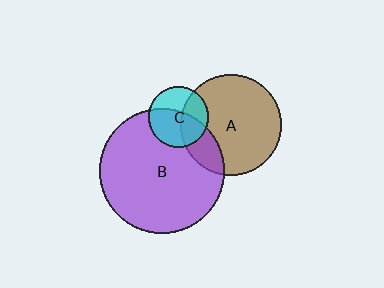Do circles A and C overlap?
Yes.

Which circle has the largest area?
Circle B (purple).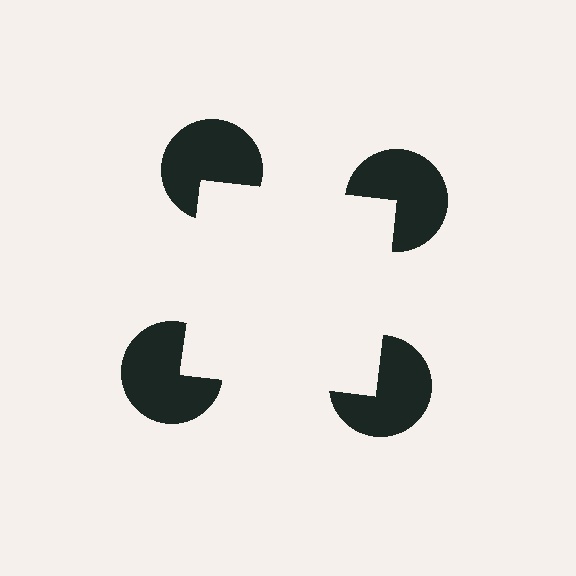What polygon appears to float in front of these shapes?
An illusory square — its edges are inferred from the aligned wedge cuts in the pac-man discs, not physically drawn.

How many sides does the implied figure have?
4 sides.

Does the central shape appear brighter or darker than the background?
It typically appears slightly brighter than the background, even though no actual brightness change is drawn.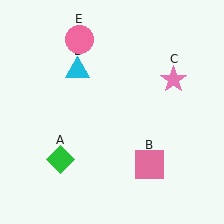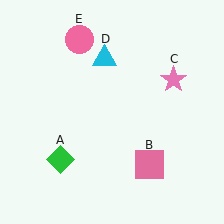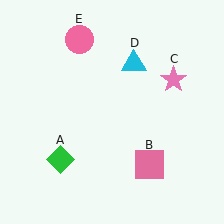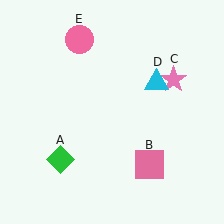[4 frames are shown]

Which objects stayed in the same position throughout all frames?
Green diamond (object A) and pink square (object B) and pink star (object C) and pink circle (object E) remained stationary.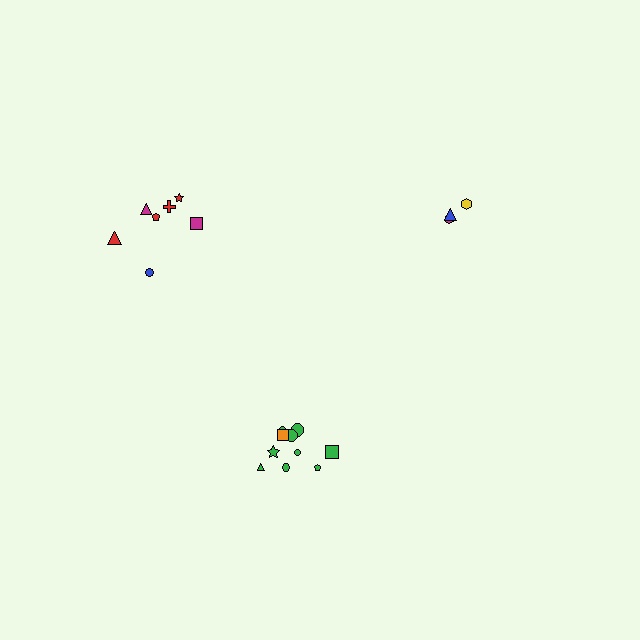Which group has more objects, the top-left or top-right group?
The top-left group.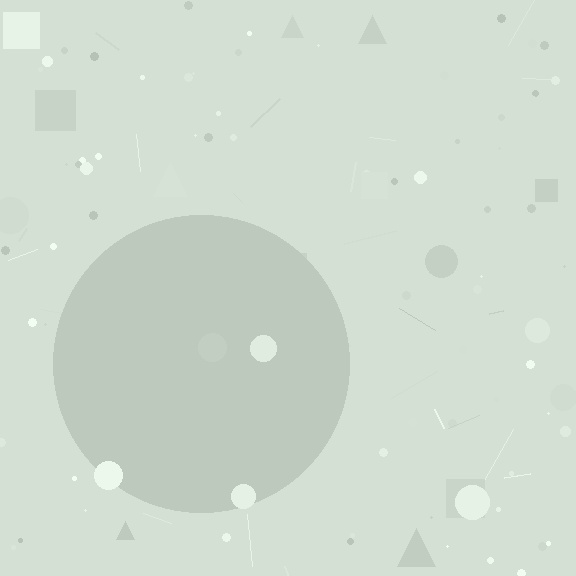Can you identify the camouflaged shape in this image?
The camouflaged shape is a circle.